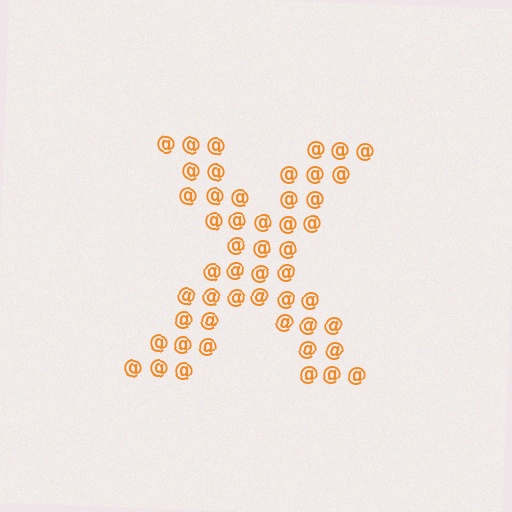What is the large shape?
The large shape is the letter X.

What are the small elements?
The small elements are at signs.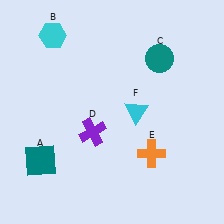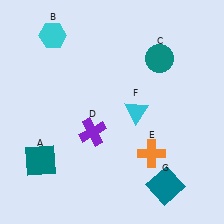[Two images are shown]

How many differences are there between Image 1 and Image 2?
There is 1 difference between the two images.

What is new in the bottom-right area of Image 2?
A teal square (G) was added in the bottom-right area of Image 2.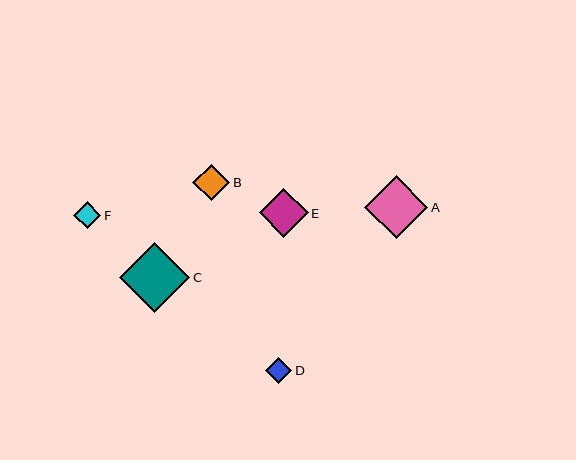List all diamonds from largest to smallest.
From largest to smallest: C, A, E, B, F, D.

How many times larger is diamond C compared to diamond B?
Diamond C is approximately 1.9 times the size of diamond B.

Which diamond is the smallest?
Diamond D is the smallest with a size of approximately 26 pixels.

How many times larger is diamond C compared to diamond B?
Diamond C is approximately 1.9 times the size of diamond B.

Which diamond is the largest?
Diamond C is the largest with a size of approximately 70 pixels.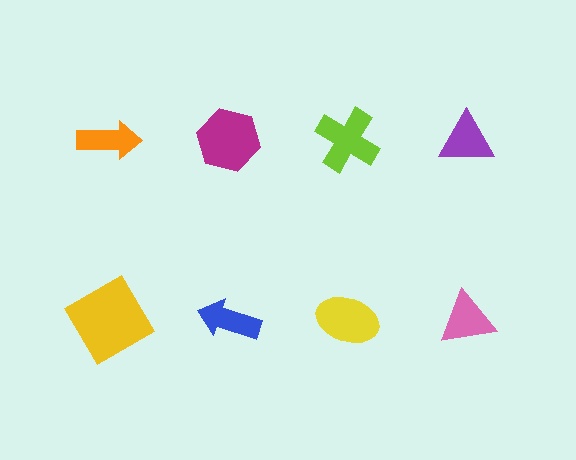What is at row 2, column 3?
A yellow ellipse.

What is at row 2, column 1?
A yellow diamond.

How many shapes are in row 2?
4 shapes.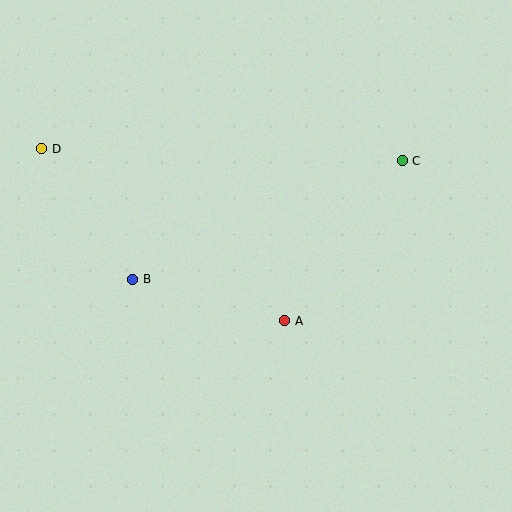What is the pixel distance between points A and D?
The distance between A and D is 297 pixels.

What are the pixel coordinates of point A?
Point A is at (285, 321).